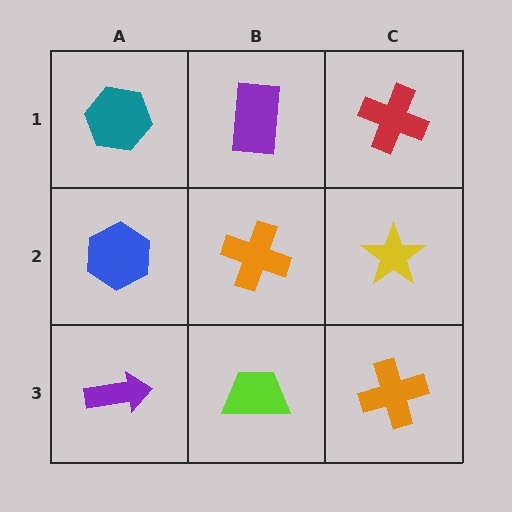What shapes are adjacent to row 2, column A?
A teal hexagon (row 1, column A), a purple arrow (row 3, column A), an orange cross (row 2, column B).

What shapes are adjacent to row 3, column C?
A yellow star (row 2, column C), a lime trapezoid (row 3, column B).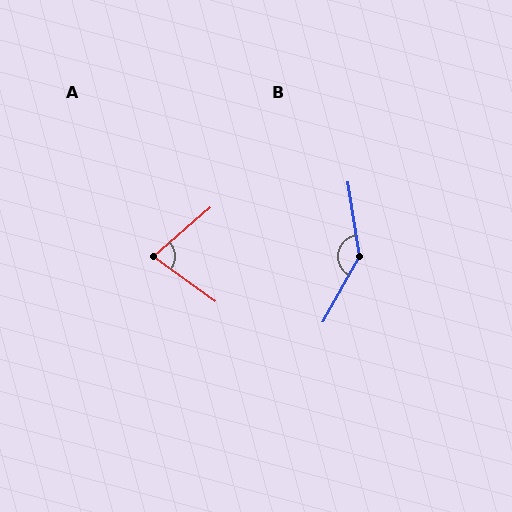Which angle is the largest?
B, at approximately 142 degrees.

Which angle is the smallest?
A, at approximately 76 degrees.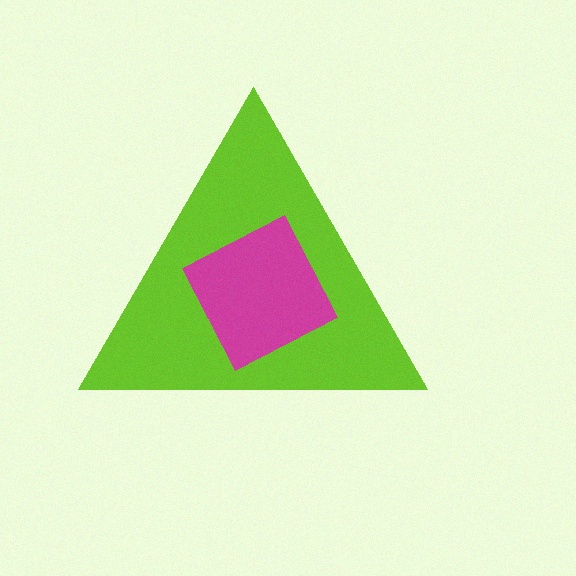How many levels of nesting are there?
2.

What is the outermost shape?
The lime triangle.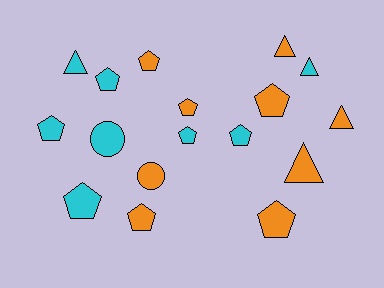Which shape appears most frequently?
Pentagon, with 10 objects.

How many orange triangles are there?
There are 3 orange triangles.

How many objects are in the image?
There are 17 objects.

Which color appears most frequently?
Orange, with 9 objects.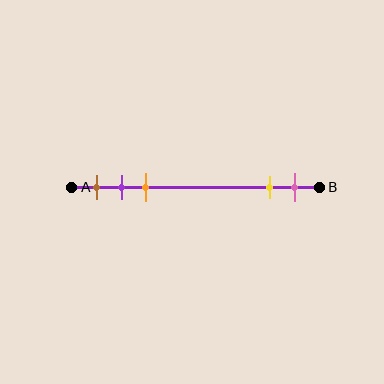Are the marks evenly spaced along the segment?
No, the marks are not evenly spaced.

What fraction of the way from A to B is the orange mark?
The orange mark is approximately 30% (0.3) of the way from A to B.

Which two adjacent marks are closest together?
The purple and orange marks are the closest adjacent pair.